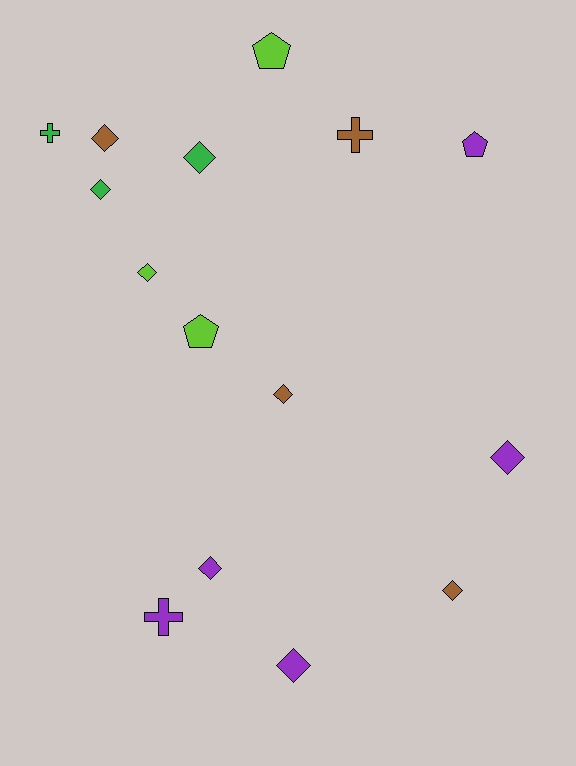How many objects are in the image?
There are 15 objects.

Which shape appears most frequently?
Diamond, with 9 objects.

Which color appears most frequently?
Purple, with 5 objects.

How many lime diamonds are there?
There is 1 lime diamond.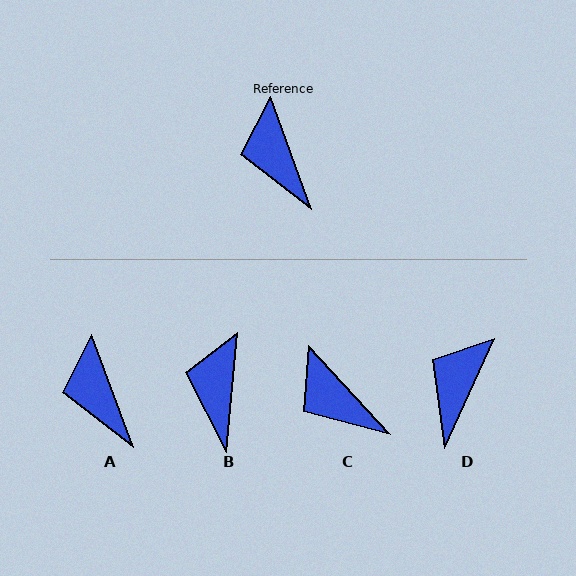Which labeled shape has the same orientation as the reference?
A.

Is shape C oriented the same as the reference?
No, it is off by about 23 degrees.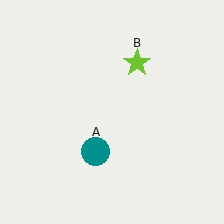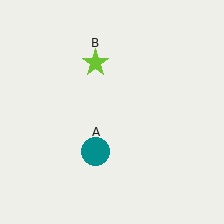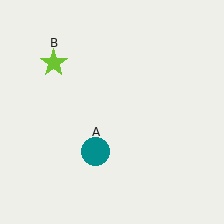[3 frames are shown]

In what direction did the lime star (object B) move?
The lime star (object B) moved left.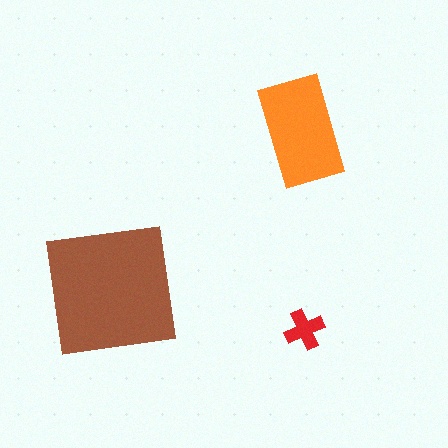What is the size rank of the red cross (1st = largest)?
3rd.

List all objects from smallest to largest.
The red cross, the orange rectangle, the brown square.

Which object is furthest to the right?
The red cross is rightmost.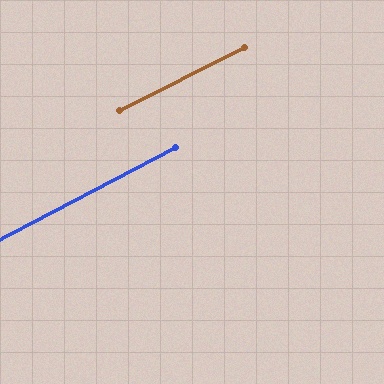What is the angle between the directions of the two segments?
Approximately 1 degree.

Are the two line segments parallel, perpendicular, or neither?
Parallel — their directions differ by only 1.0°.